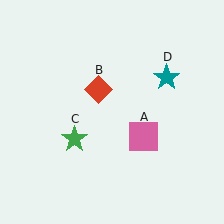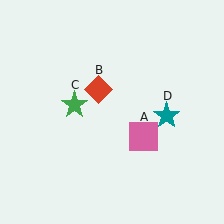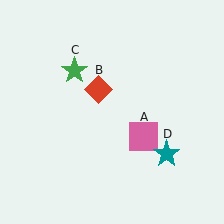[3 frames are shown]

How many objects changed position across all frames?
2 objects changed position: green star (object C), teal star (object D).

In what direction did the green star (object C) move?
The green star (object C) moved up.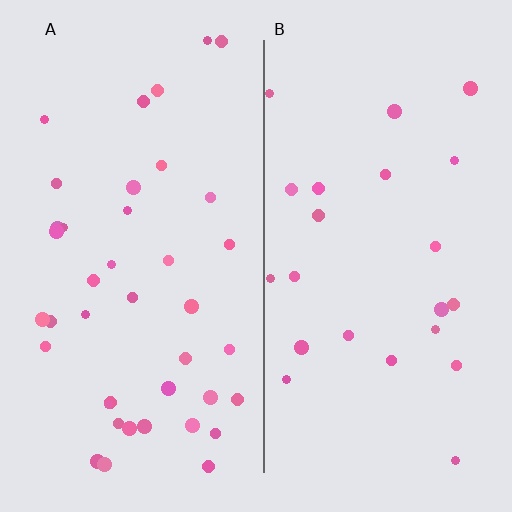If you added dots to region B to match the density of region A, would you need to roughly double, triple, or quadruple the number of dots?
Approximately double.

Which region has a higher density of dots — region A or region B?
A (the left).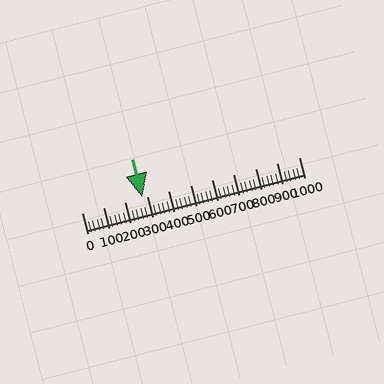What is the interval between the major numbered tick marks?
The major tick marks are spaced 100 units apart.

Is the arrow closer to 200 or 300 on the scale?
The arrow is closer to 300.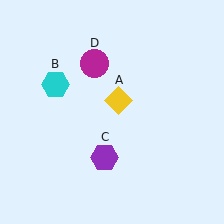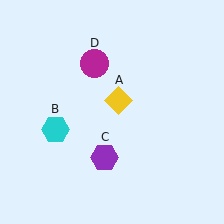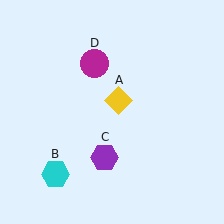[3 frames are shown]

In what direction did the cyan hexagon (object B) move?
The cyan hexagon (object B) moved down.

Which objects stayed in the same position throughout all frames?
Yellow diamond (object A) and purple hexagon (object C) and magenta circle (object D) remained stationary.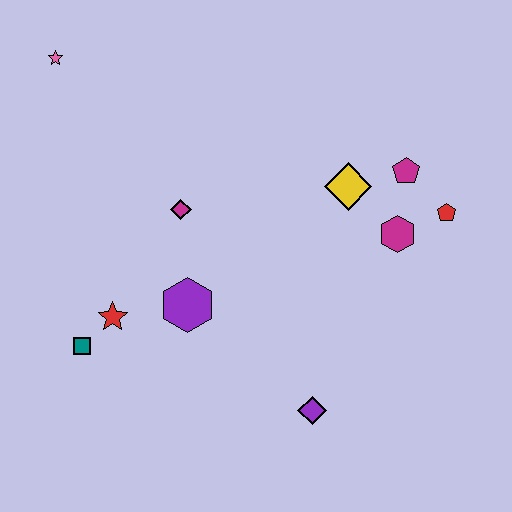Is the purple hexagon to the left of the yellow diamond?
Yes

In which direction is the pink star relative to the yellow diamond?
The pink star is to the left of the yellow diamond.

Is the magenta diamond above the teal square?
Yes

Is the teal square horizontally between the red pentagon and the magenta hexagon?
No